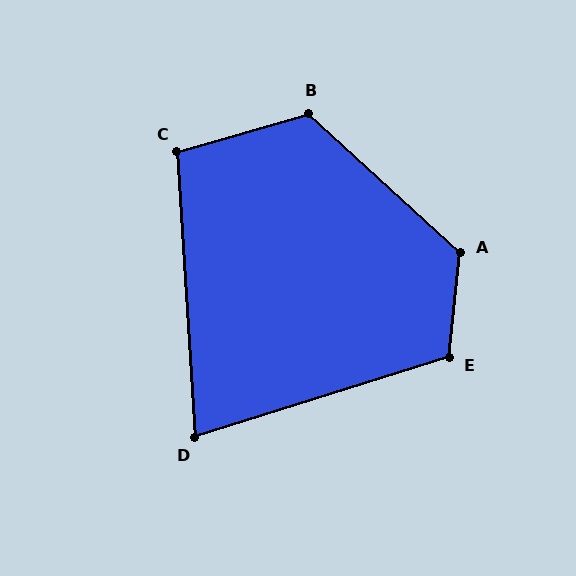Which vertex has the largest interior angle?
A, at approximately 127 degrees.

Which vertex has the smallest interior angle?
D, at approximately 76 degrees.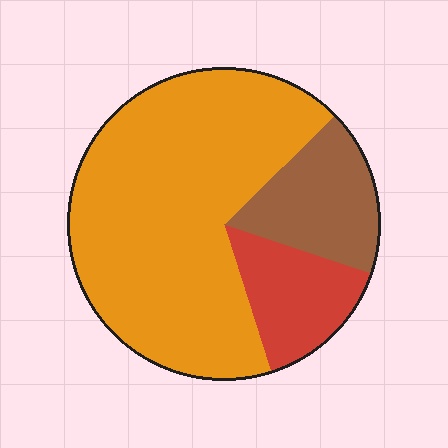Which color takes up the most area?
Orange, at roughly 70%.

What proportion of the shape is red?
Red takes up less than a quarter of the shape.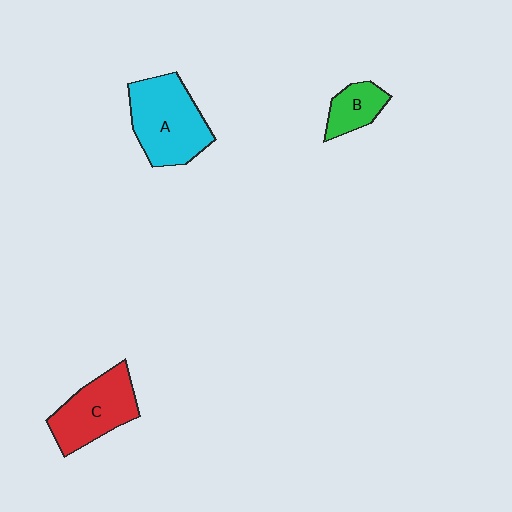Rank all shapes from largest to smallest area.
From largest to smallest: A (cyan), C (red), B (green).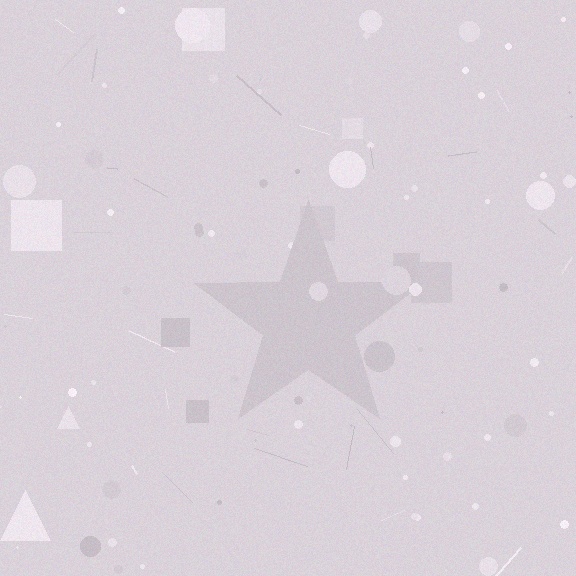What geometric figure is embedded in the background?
A star is embedded in the background.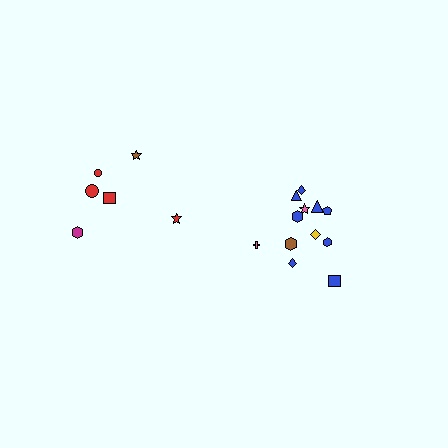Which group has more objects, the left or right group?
The right group.